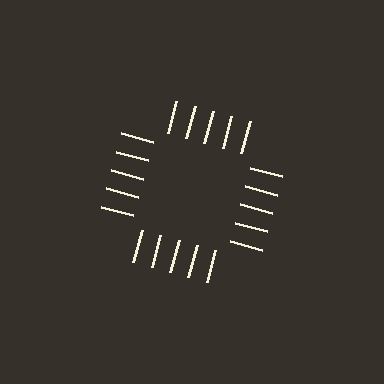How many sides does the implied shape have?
4 sides — the line-ends trace a square.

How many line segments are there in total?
20 — 5 along each of the 4 edges.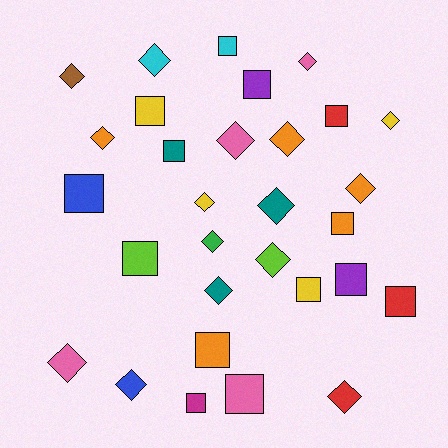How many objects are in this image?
There are 30 objects.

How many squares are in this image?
There are 14 squares.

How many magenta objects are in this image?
There is 1 magenta object.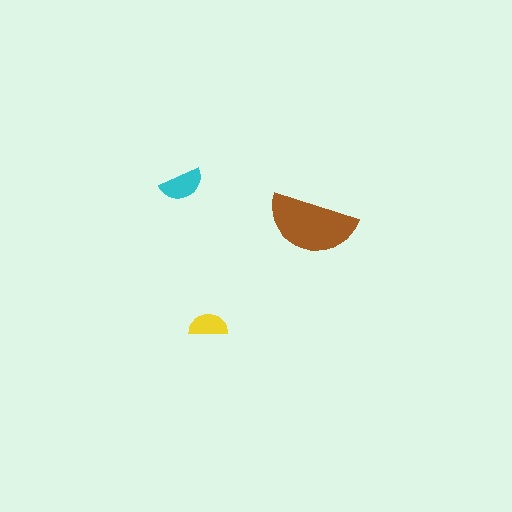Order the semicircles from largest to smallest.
the brown one, the cyan one, the yellow one.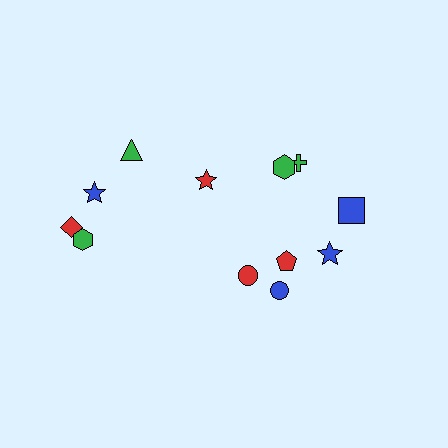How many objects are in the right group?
There are 8 objects.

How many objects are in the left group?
There are 5 objects.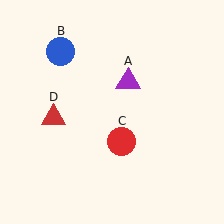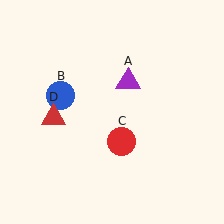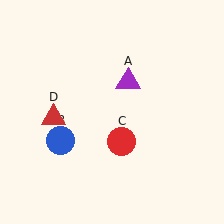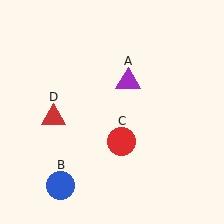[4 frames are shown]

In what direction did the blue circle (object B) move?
The blue circle (object B) moved down.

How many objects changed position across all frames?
1 object changed position: blue circle (object B).